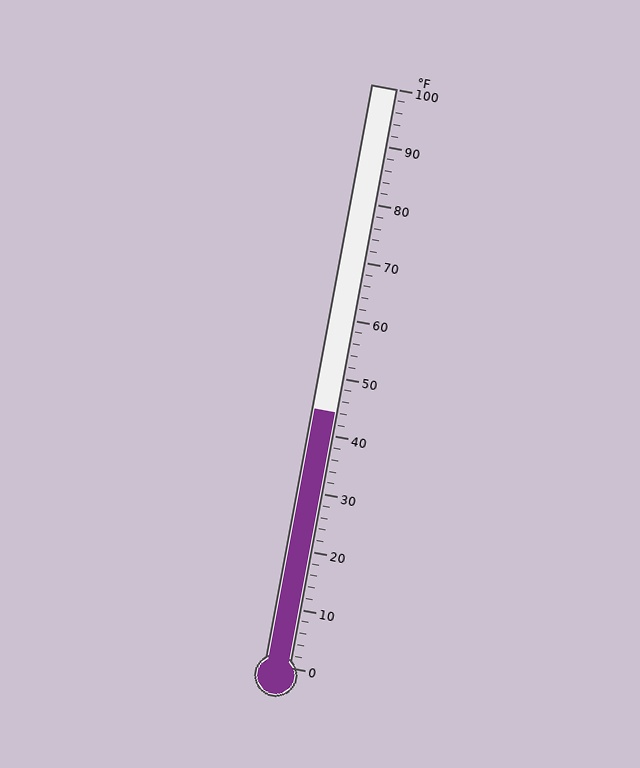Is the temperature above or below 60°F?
The temperature is below 60°F.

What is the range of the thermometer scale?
The thermometer scale ranges from 0°F to 100°F.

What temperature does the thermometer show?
The thermometer shows approximately 44°F.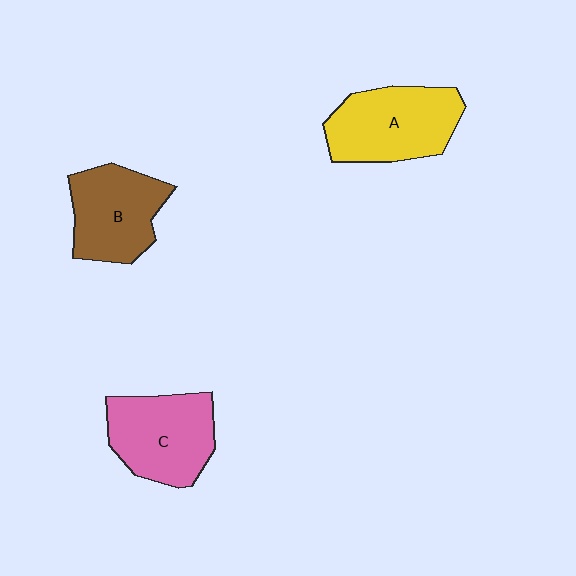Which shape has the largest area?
Shape A (yellow).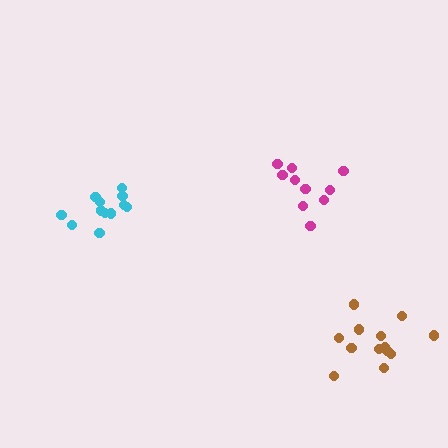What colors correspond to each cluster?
The clusters are colored: cyan, magenta, brown.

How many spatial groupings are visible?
There are 3 spatial groupings.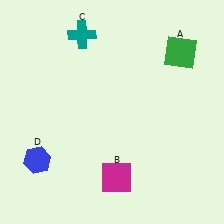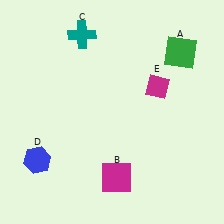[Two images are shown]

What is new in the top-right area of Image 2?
A magenta diamond (E) was added in the top-right area of Image 2.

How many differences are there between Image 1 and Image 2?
There is 1 difference between the two images.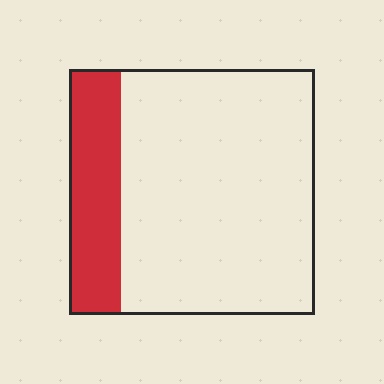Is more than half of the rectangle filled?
No.